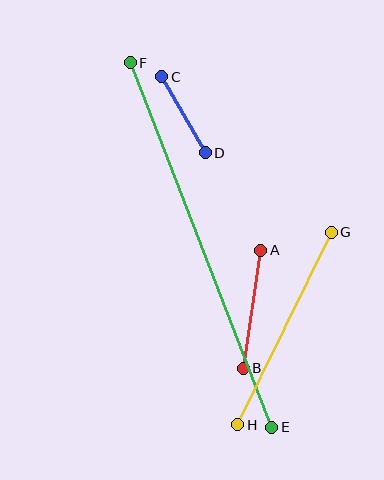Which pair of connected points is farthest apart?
Points E and F are farthest apart.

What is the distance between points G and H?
The distance is approximately 214 pixels.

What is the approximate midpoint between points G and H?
The midpoint is at approximately (284, 329) pixels.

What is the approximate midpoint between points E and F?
The midpoint is at approximately (201, 245) pixels.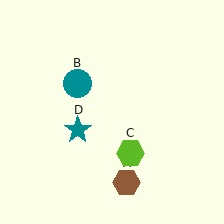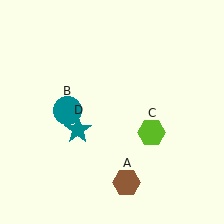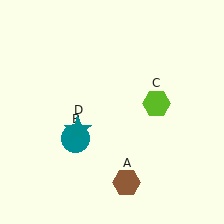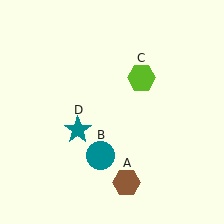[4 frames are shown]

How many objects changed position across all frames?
2 objects changed position: teal circle (object B), lime hexagon (object C).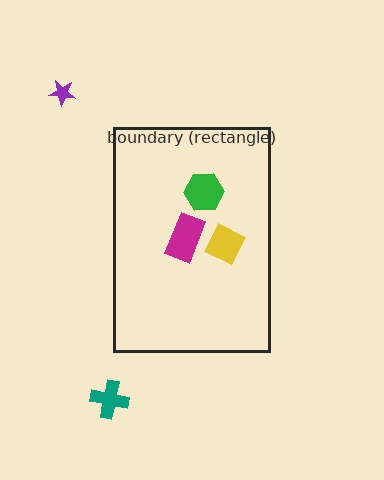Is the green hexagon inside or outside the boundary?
Inside.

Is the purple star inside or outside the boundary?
Outside.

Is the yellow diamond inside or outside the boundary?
Inside.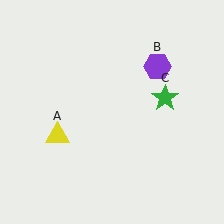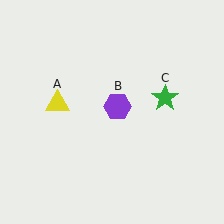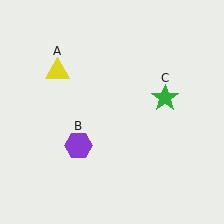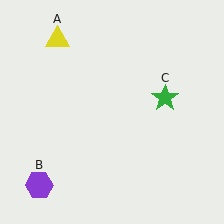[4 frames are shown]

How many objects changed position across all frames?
2 objects changed position: yellow triangle (object A), purple hexagon (object B).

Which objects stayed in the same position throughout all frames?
Green star (object C) remained stationary.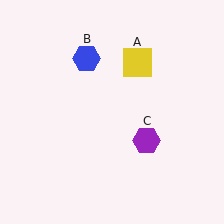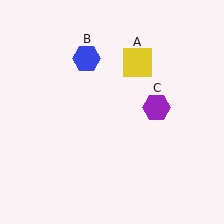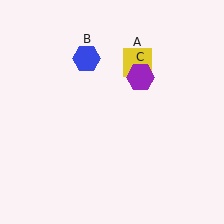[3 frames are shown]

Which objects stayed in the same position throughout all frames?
Yellow square (object A) and blue hexagon (object B) remained stationary.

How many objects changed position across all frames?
1 object changed position: purple hexagon (object C).